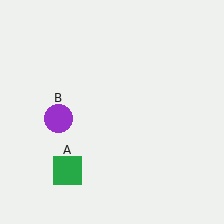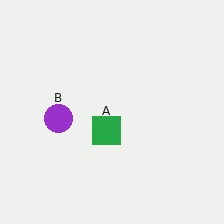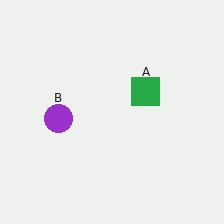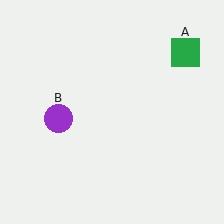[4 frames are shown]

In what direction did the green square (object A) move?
The green square (object A) moved up and to the right.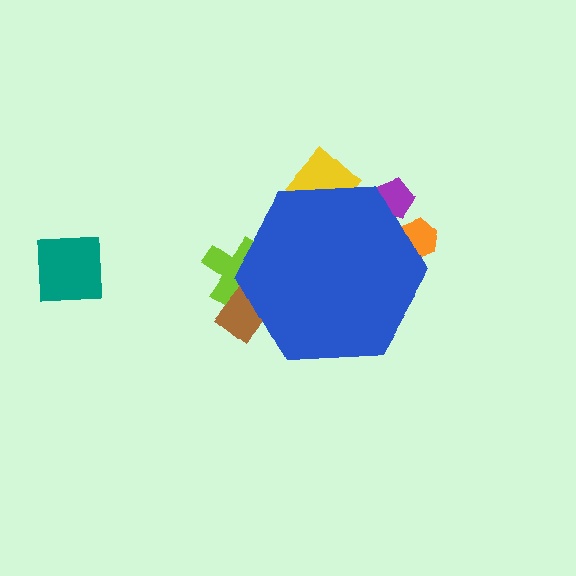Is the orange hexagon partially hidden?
Yes, the orange hexagon is partially hidden behind the blue hexagon.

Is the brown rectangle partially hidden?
Yes, the brown rectangle is partially hidden behind the blue hexagon.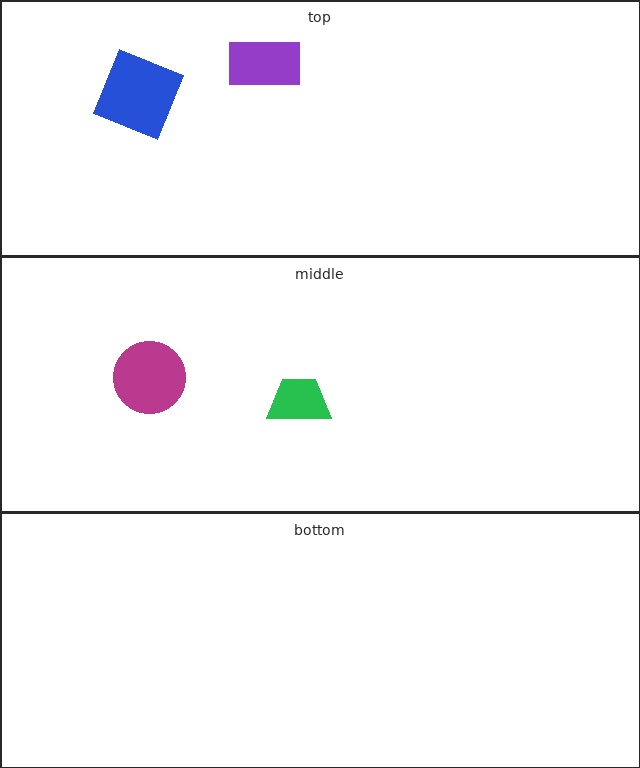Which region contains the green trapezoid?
The middle region.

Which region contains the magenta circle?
The middle region.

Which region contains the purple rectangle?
The top region.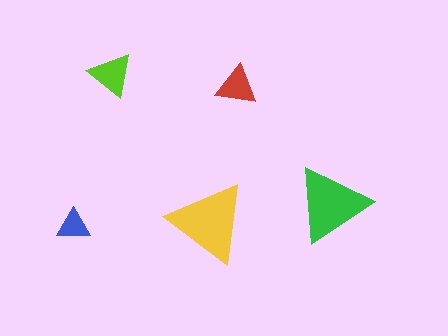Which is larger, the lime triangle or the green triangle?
The green one.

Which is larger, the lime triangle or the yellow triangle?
The yellow one.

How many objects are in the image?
There are 5 objects in the image.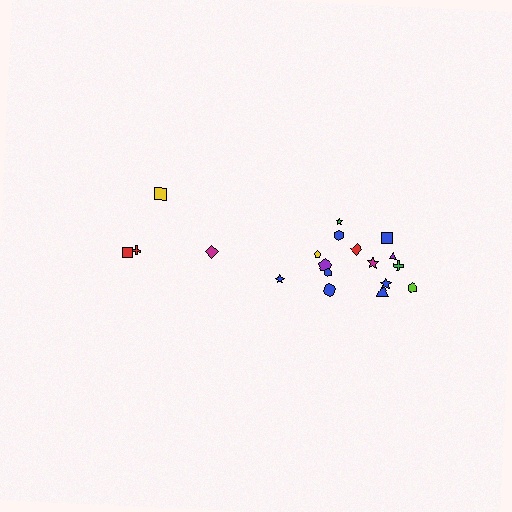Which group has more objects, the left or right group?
The right group.